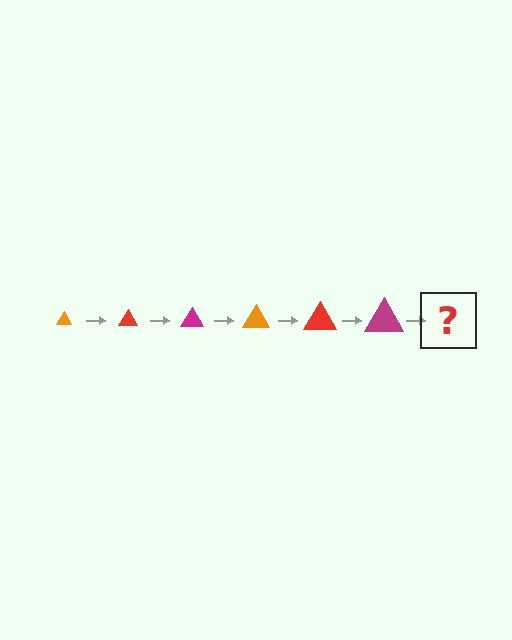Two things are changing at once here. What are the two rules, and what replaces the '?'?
The two rules are that the triangle grows larger each step and the color cycles through orange, red, and magenta. The '?' should be an orange triangle, larger than the previous one.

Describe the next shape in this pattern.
It should be an orange triangle, larger than the previous one.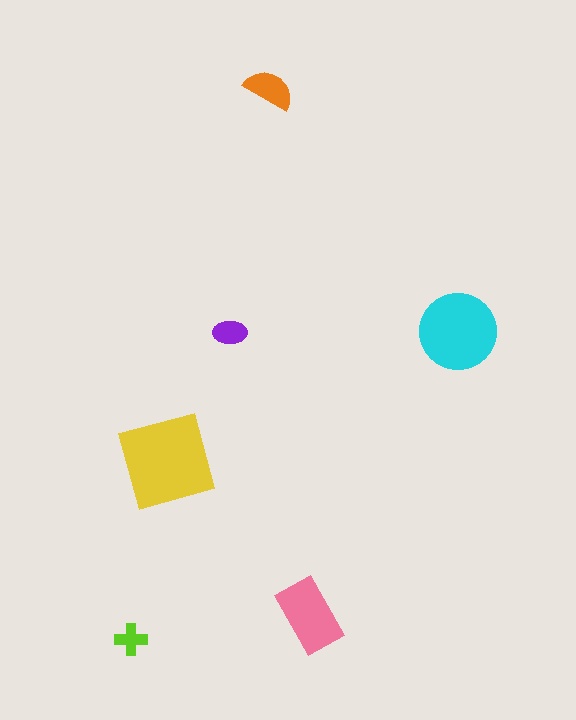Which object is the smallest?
The lime cross.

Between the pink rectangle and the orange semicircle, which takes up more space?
The pink rectangle.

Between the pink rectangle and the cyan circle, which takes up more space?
The cyan circle.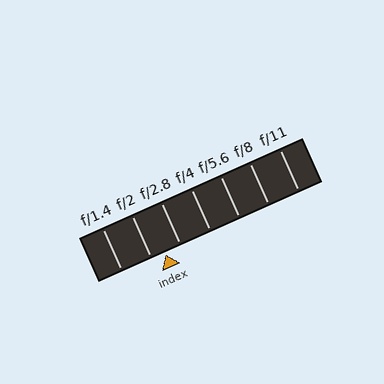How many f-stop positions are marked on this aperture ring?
There are 7 f-stop positions marked.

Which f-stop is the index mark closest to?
The index mark is closest to f/2.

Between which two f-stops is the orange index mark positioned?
The index mark is between f/2 and f/2.8.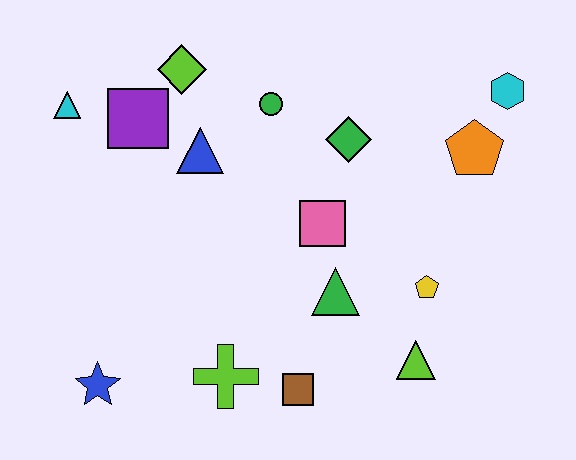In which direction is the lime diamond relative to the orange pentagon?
The lime diamond is to the left of the orange pentagon.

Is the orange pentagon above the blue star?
Yes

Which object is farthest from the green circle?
The blue star is farthest from the green circle.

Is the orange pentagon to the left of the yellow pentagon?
No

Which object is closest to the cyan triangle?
The purple square is closest to the cyan triangle.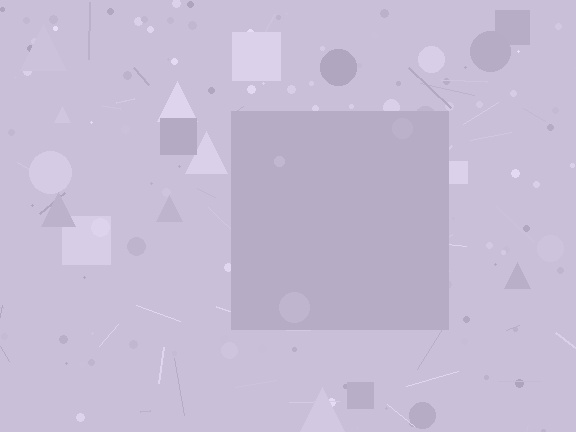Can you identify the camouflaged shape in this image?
The camouflaged shape is a square.